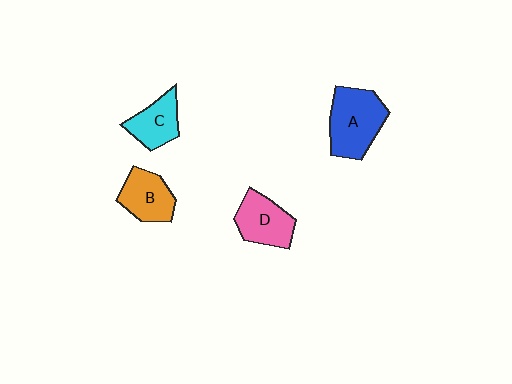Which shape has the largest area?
Shape A (blue).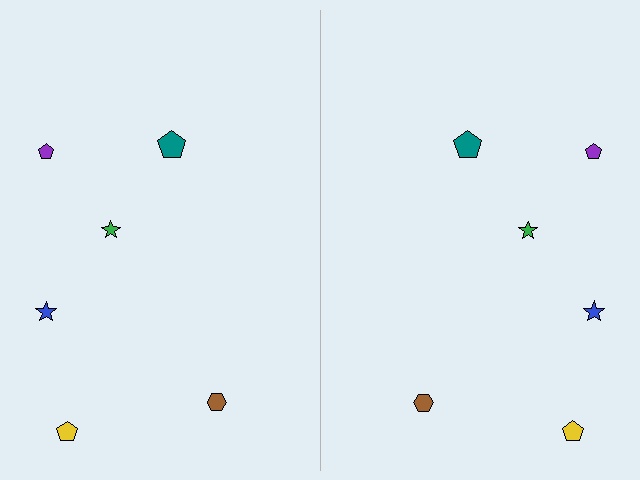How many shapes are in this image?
There are 12 shapes in this image.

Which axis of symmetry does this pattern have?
The pattern has a vertical axis of symmetry running through the center of the image.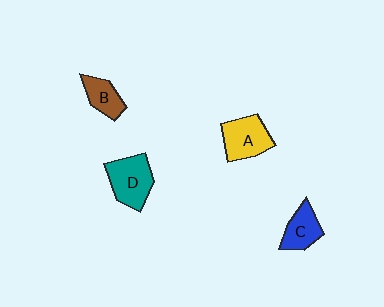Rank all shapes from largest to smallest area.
From largest to smallest: D (teal), A (yellow), C (blue), B (brown).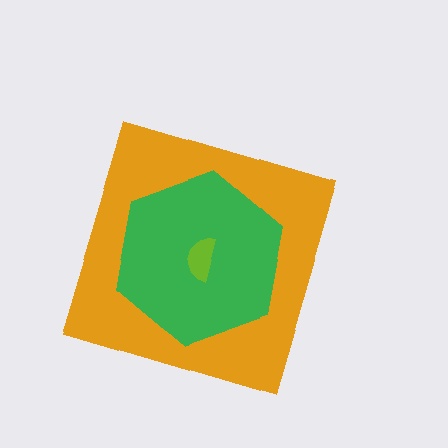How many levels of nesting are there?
3.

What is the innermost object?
The lime semicircle.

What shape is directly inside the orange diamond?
The green hexagon.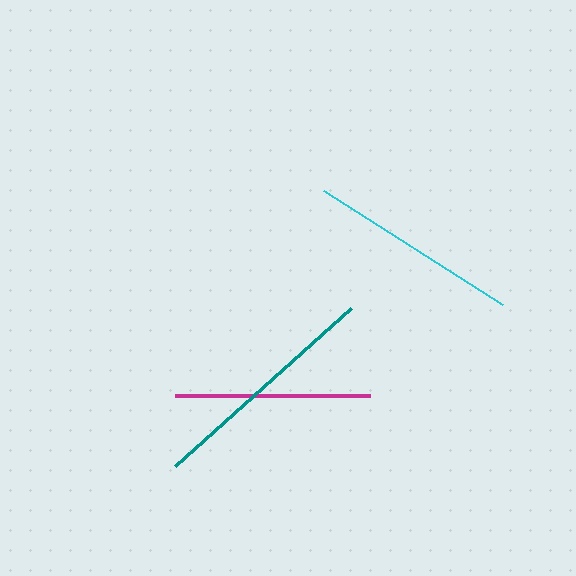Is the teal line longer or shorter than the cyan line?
The teal line is longer than the cyan line.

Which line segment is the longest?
The teal line is the longest at approximately 237 pixels.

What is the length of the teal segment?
The teal segment is approximately 237 pixels long.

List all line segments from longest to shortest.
From longest to shortest: teal, cyan, magenta.